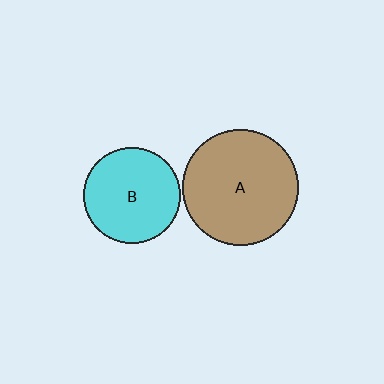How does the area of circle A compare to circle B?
Approximately 1.5 times.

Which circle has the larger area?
Circle A (brown).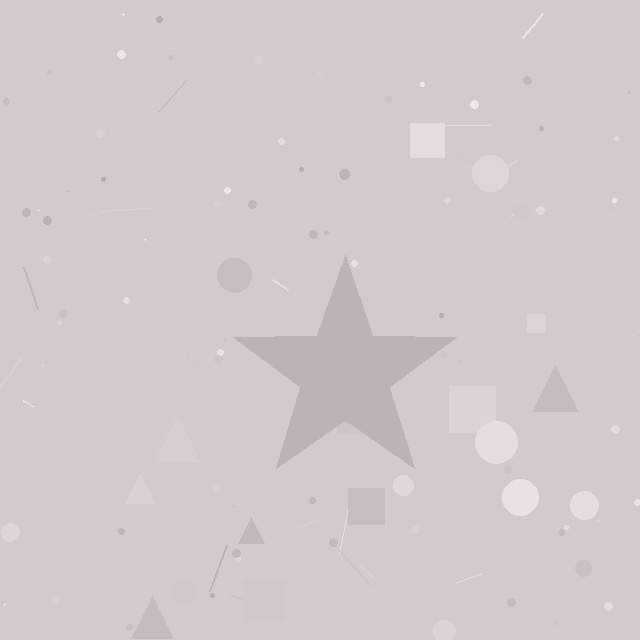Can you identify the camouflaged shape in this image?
The camouflaged shape is a star.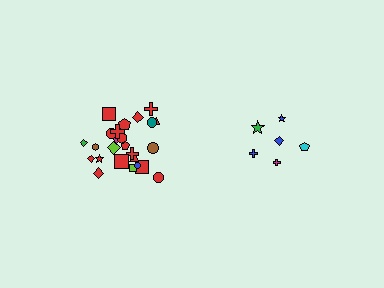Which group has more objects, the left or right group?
The left group.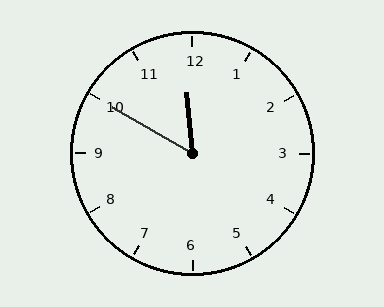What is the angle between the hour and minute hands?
Approximately 55 degrees.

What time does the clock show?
11:50.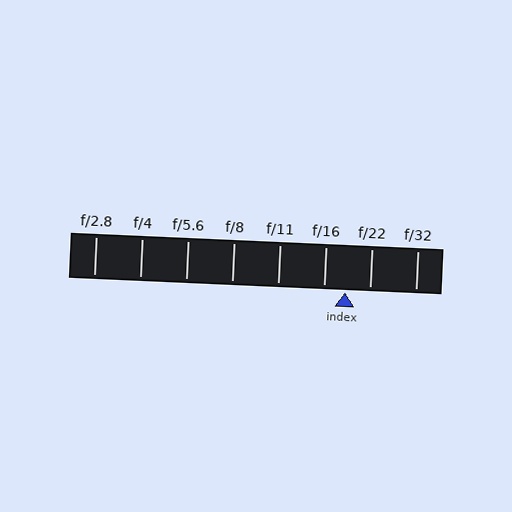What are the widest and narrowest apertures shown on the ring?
The widest aperture shown is f/2.8 and the narrowest is f/32.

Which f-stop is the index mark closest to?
The index mark is closest to f/16.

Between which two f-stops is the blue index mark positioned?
The index mark is between f/16 and f/22.